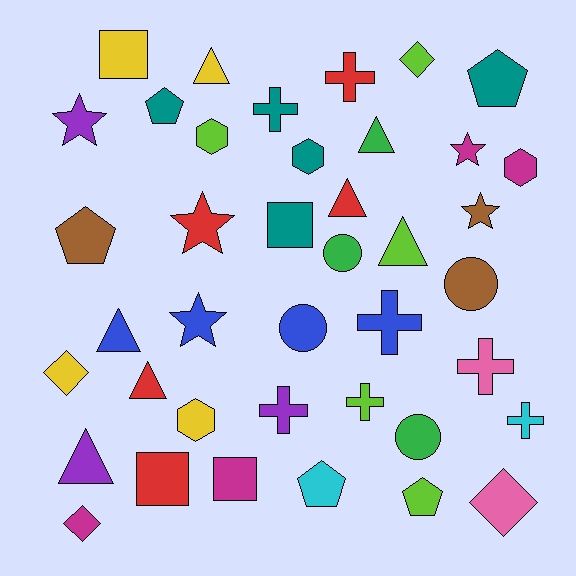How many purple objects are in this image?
There are 3 purple objects.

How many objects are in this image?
There are 40 objects.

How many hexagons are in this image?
There are 4 hexagons.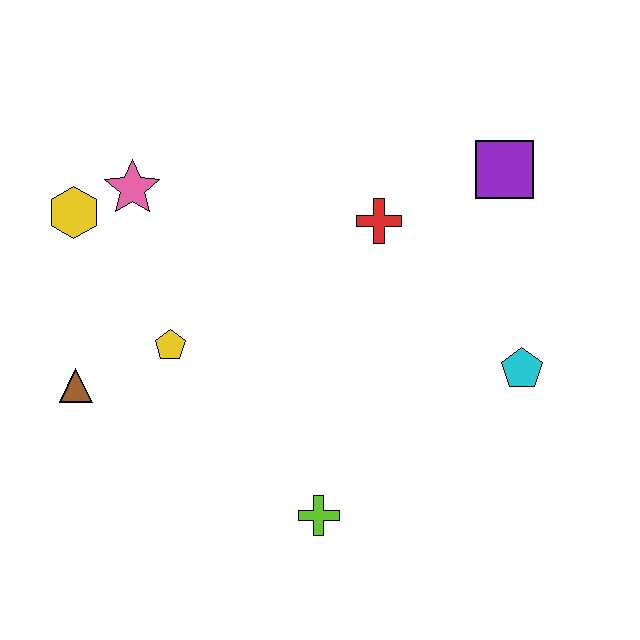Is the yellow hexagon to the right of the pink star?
No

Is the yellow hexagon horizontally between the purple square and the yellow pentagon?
No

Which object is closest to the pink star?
The yellow hexagon is closest to the pink star.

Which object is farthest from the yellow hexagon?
The cyan pentagon is farthest from the yellow hexagon.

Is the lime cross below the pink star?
Yes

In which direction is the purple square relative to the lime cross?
The purple square is above the lime cross.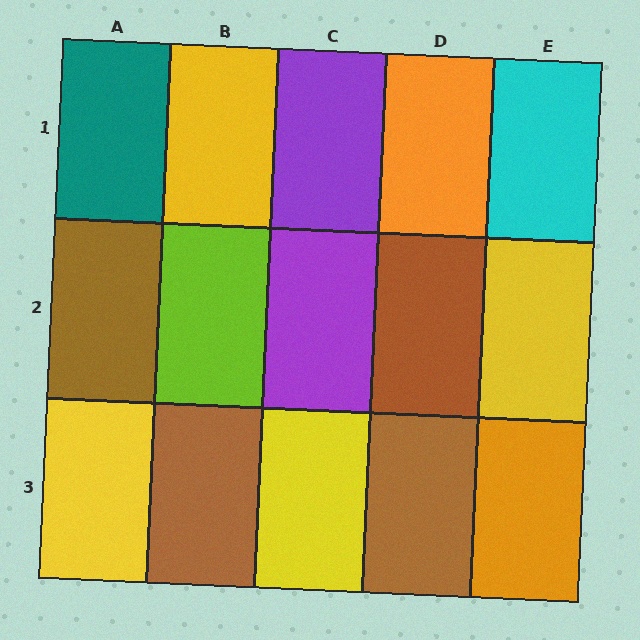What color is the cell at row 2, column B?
Lime.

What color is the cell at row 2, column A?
Brown.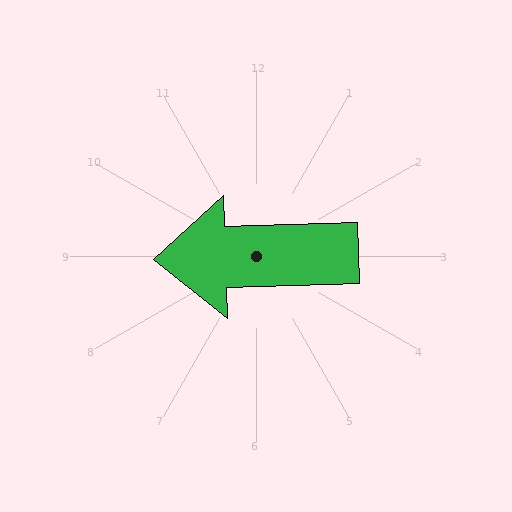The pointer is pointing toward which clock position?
Roughly 9 o'clock.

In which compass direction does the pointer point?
West.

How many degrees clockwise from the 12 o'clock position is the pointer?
Approximately 268 degrees.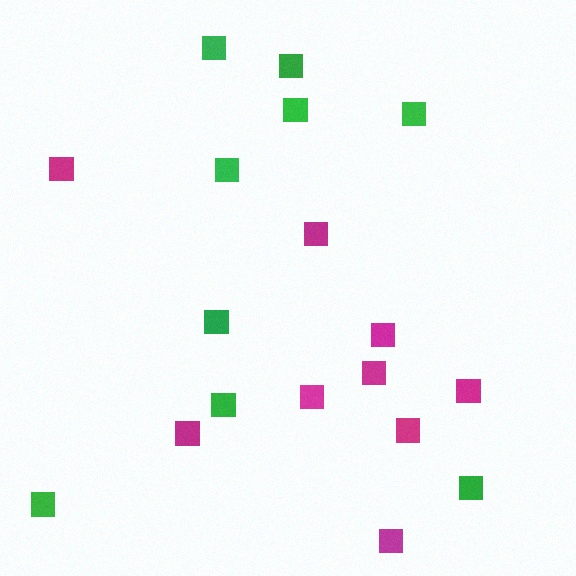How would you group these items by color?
There are 2 groups: one group of green squares (9) and one group of magenta squares (9).